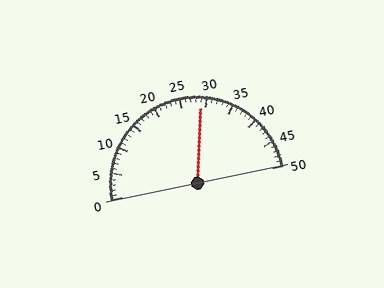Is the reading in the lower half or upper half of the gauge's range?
The reading is in the upper half of the range (0 to 50).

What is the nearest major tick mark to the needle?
The nearest major tick mark is 30.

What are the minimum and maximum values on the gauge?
The gauge ranges from 0 to 50.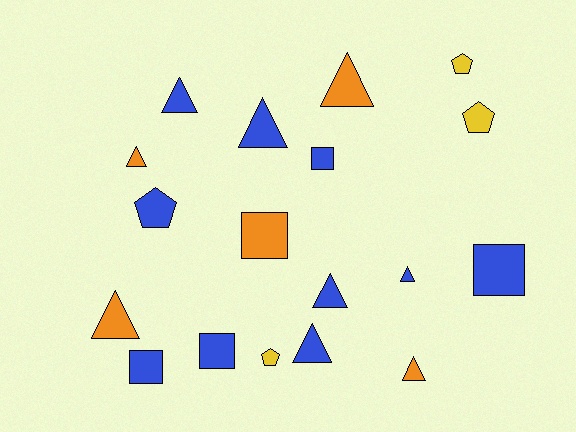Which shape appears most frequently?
Triangle, with 9 objects.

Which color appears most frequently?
Blue, with 10 objects.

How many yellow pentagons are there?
There are 3 yellow pentagons.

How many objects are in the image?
There are 18 objects.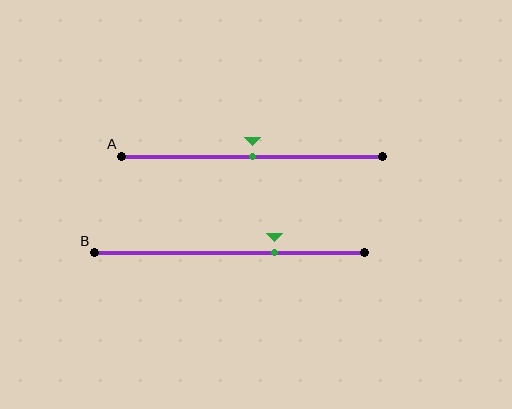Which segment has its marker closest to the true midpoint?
Segment A has its marker closest to the true midpoint.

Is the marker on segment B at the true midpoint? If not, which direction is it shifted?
No, the marker on segment B is shifted to the right by about 17% of the segment length.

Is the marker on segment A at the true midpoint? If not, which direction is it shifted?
Yes, the marker on segment A is at the true midpoint.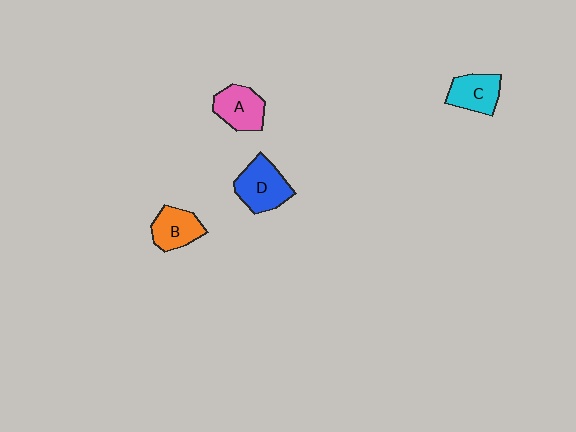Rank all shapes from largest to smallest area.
From largest to smallest: D (blue), A (pink), B (orange), C (cyan).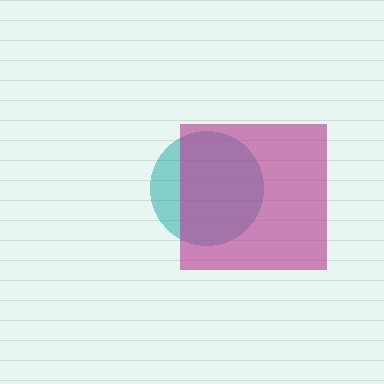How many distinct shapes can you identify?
There are 2 distinct shapes: a teal circle, a magenta square.